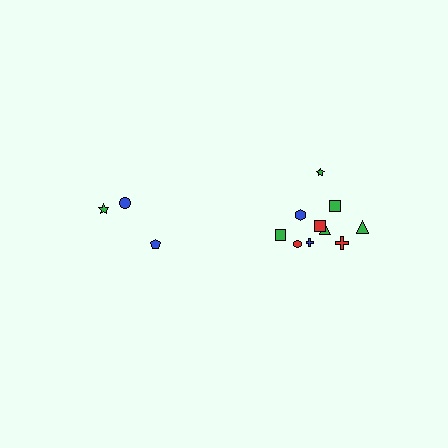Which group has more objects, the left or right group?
The right group.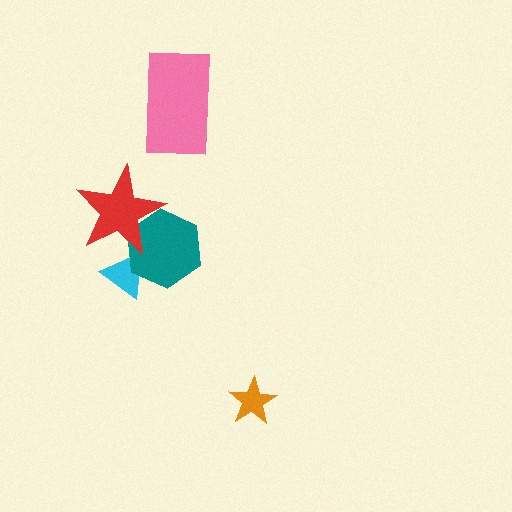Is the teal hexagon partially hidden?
Yes, it is partially covered by another shape.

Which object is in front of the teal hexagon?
The red star is in front of the teal hexagon.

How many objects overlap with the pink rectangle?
0 objects overlap with the pink rectangle.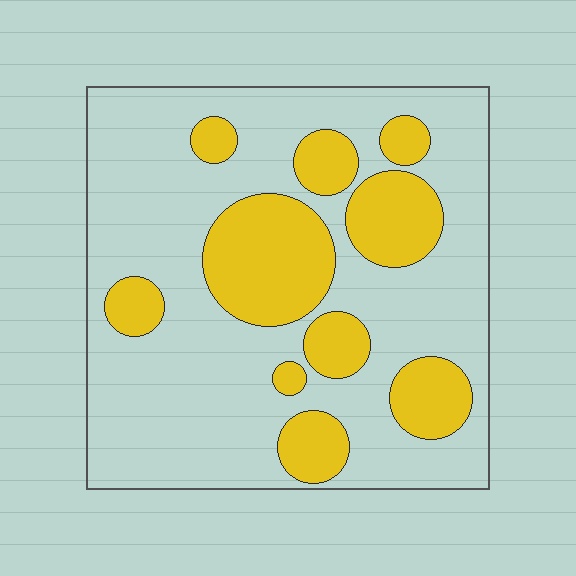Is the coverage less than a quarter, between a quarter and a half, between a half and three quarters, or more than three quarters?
Between a quarter and a half.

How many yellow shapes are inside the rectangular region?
10.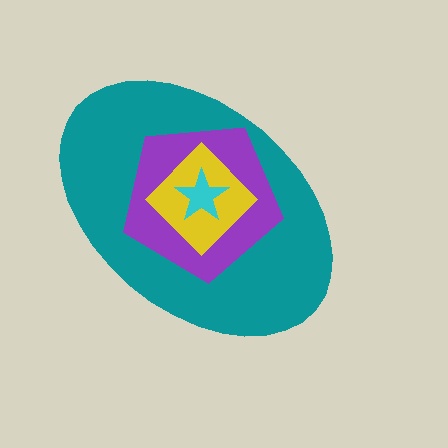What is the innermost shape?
The cyan star.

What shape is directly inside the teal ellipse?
The purple pentagon.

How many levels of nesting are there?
4.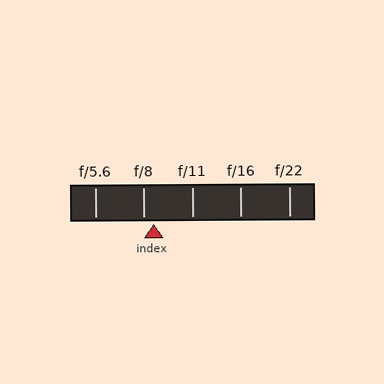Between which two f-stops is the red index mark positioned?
The index mark is between f/8 and f/11.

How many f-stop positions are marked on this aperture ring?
There are 5 f-stop positions marked.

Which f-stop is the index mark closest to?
The index mark is closest to f/8.